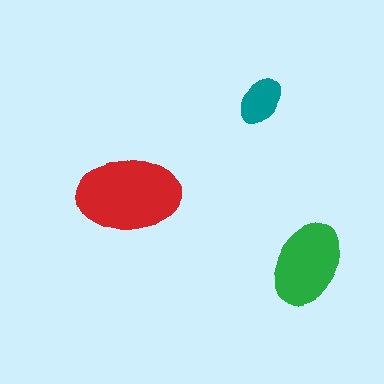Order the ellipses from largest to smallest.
the red one, the green one, the teal one.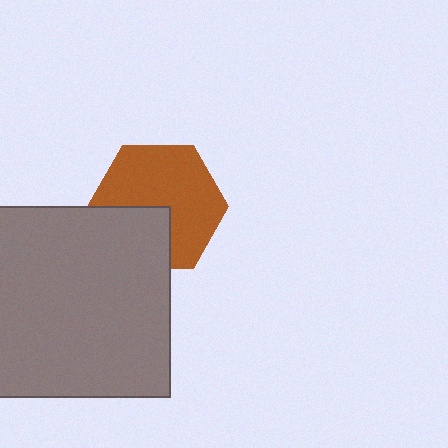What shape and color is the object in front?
The object in front is a gray square.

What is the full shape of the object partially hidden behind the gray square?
The partially hidden object is a brown hexagon.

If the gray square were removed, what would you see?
You would see the complete brown hexagon.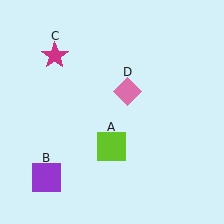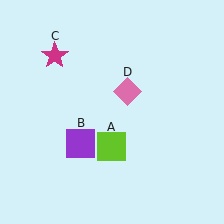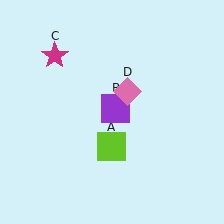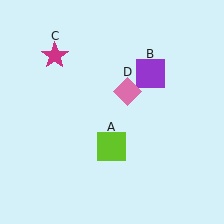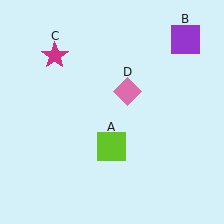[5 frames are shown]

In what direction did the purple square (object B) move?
The purple square (object B) moved up and to the right.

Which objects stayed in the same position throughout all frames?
Lime square (object A) and magenta star (object C) and pink diamond (object D) remained stationary.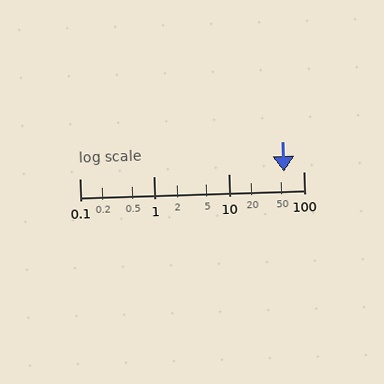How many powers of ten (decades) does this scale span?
The scale spans 3 decades, from 0.1 to 100.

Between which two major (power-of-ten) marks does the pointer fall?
The pointer is between 10 and 100.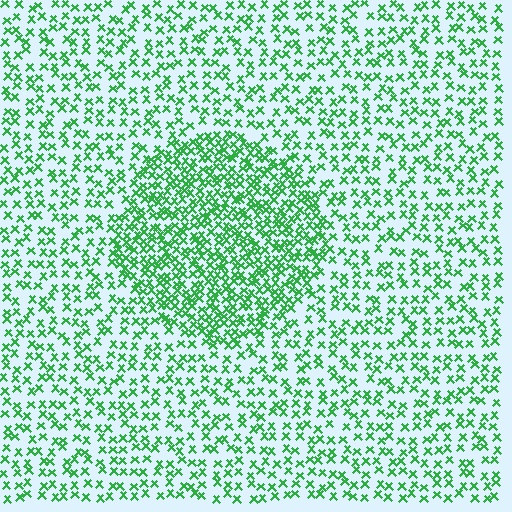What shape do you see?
I see a circle.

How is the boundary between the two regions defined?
The boundary is defined by a change in element density (approximately 2.0x ratio). All elements are the same color, size, and shape.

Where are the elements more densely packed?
The elements are more densely packed inside the circle boundary.